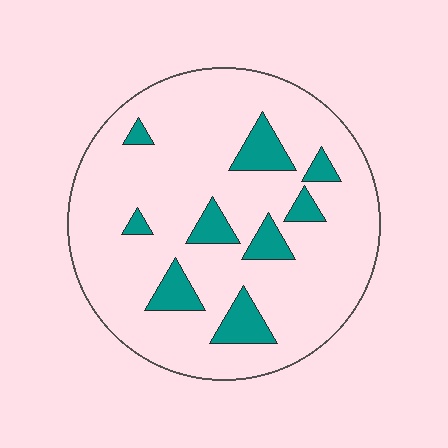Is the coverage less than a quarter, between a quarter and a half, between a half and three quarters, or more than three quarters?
Less than a quarter.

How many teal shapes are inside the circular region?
9.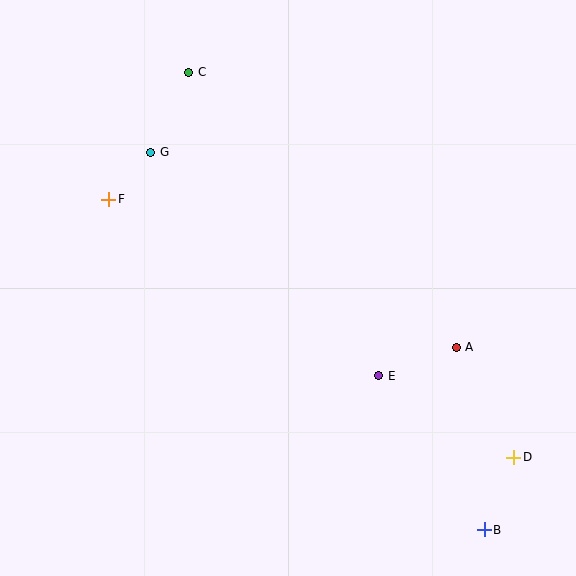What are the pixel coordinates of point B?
Point B is at (484, 530).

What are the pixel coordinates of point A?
Point A is at (456, 347).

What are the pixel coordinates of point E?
Point E is at (379, 376).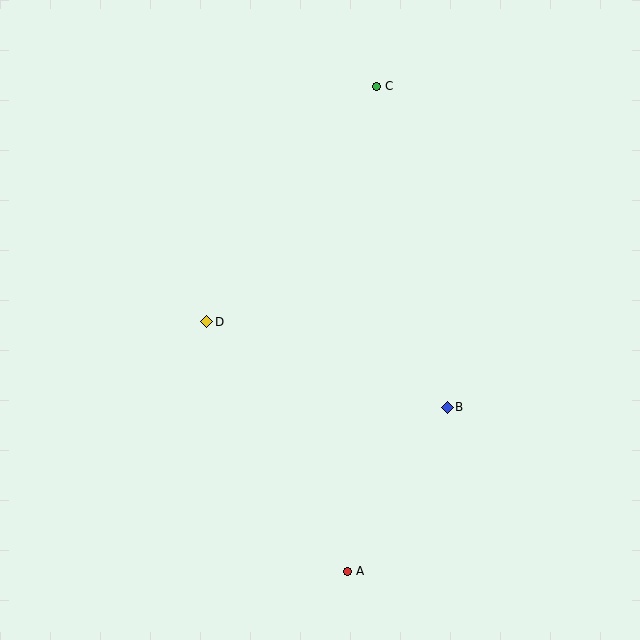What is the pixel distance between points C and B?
The distance between C and B is 329 pixels.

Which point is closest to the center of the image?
Point D at (207, 322) is closest to the center.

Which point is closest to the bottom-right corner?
Point A is closest to the bottom-right corner.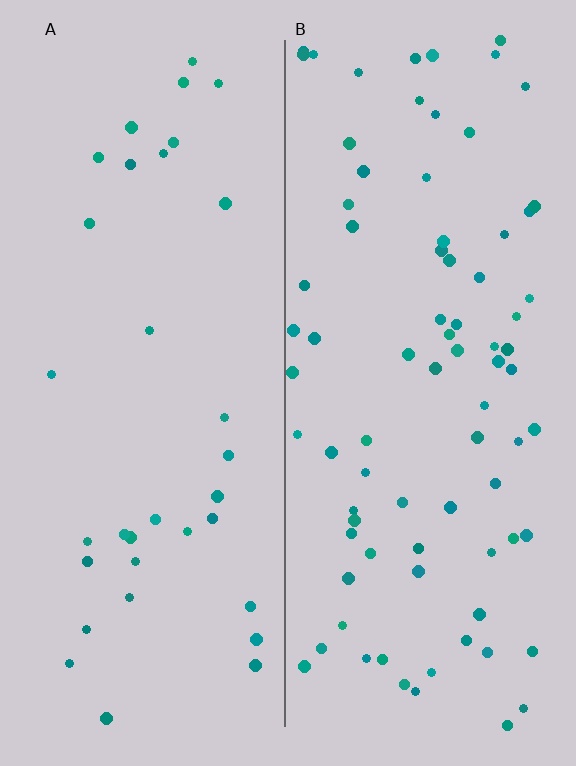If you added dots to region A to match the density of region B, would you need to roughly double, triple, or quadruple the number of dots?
Approximately double.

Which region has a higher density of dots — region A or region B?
B (the right).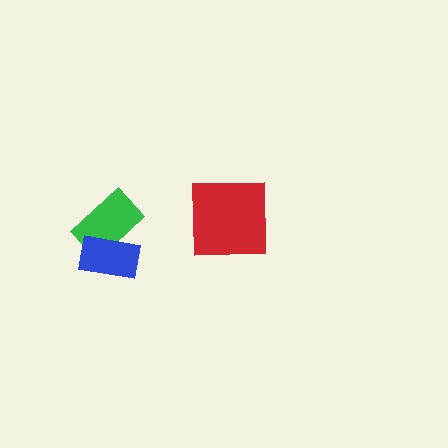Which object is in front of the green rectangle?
The blue rectangle is in front of the green rectangle.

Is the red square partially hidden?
No, no other shape covers it.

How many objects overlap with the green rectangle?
1 object overlaps with the green rectangle.